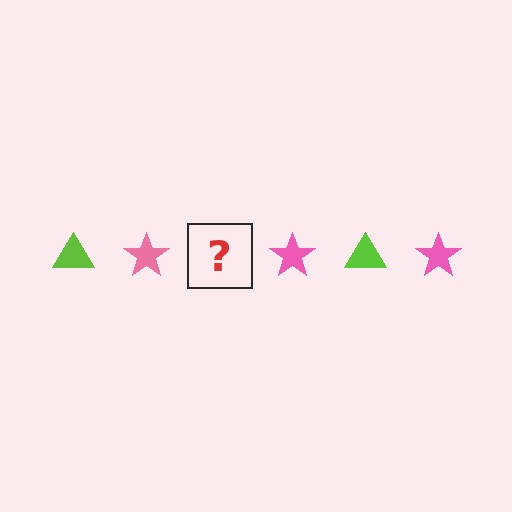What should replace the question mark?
The question mark should be replaced with a lime triangle.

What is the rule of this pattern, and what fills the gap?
The rule is that the pattern alternates between lime triangle and pink star. The gap should be filled with a lime triangle.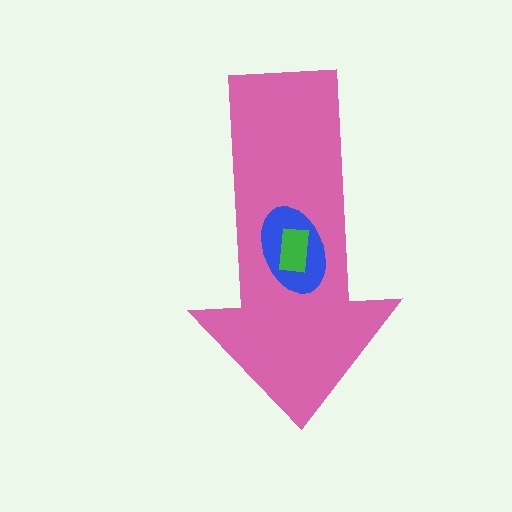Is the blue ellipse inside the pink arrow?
Yes.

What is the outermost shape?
The pink arrow.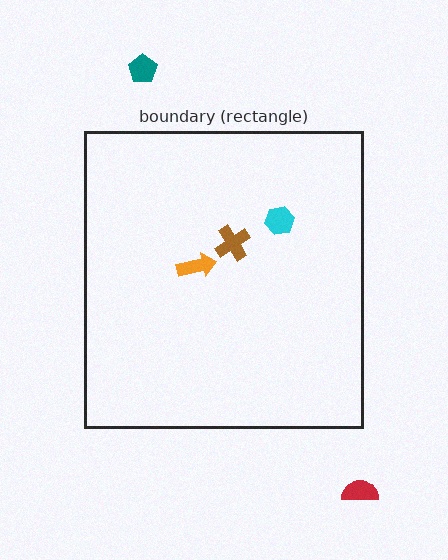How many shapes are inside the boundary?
3 inside, 2 outside.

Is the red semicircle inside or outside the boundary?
Outside.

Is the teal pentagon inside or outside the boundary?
Outside.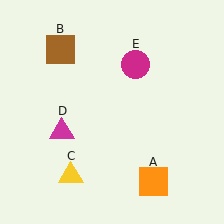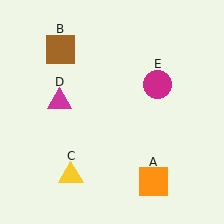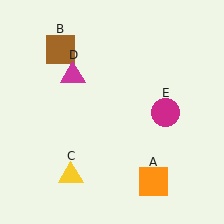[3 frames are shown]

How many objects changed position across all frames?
2 objects changed position: magenta triangle (object D), magenta circle (object E).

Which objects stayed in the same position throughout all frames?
Orange square (object A) and brown square (object B) and yellow triangle (object C) remained stationary.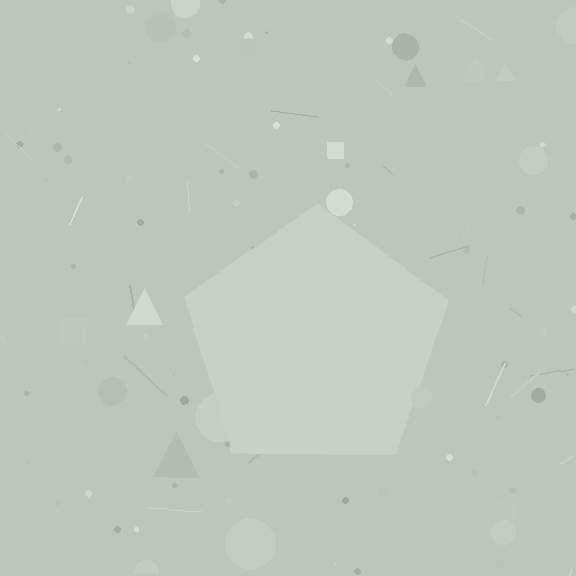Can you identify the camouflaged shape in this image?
The camouflaged shape is a pentagon.